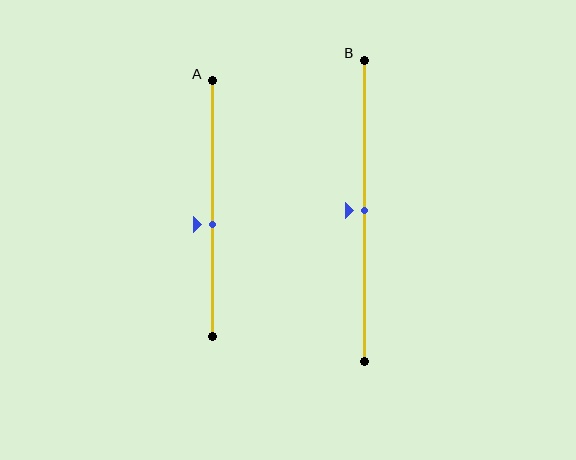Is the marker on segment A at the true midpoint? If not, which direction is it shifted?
No, the marker on segment A is shifted downward by about 6% of the segment length.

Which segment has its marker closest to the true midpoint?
Segment B has its marker closest to the true midpoint.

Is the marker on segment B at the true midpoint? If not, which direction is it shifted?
Yes, the marker on segment B is at the true midpoint.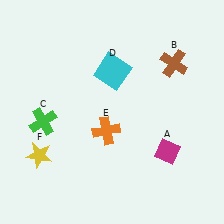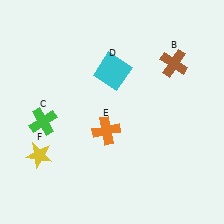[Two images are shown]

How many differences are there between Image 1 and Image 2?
There is 1 difference between the two images.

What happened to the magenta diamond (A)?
The magenta diamond (A) was removed in Image 2. It was in the bottom-right area of Image 1.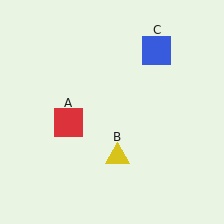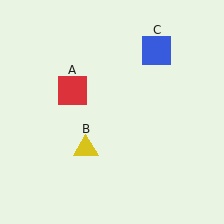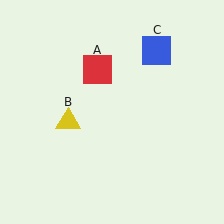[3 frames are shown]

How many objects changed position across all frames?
2 objects changed position: red square (object A), yellow triangle (object B).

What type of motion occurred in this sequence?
The red square (object A), yellow triangle (object B) rotated clockwise around the center of the scene.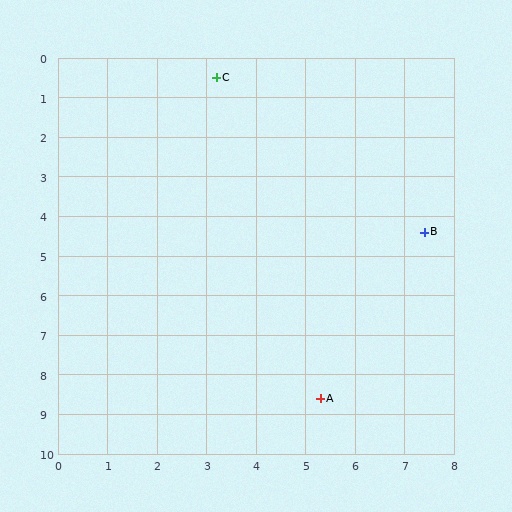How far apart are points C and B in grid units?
Points C and B are about 5.7 grid units apart.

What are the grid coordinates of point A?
Point A is at approximately (5.3, 8.6).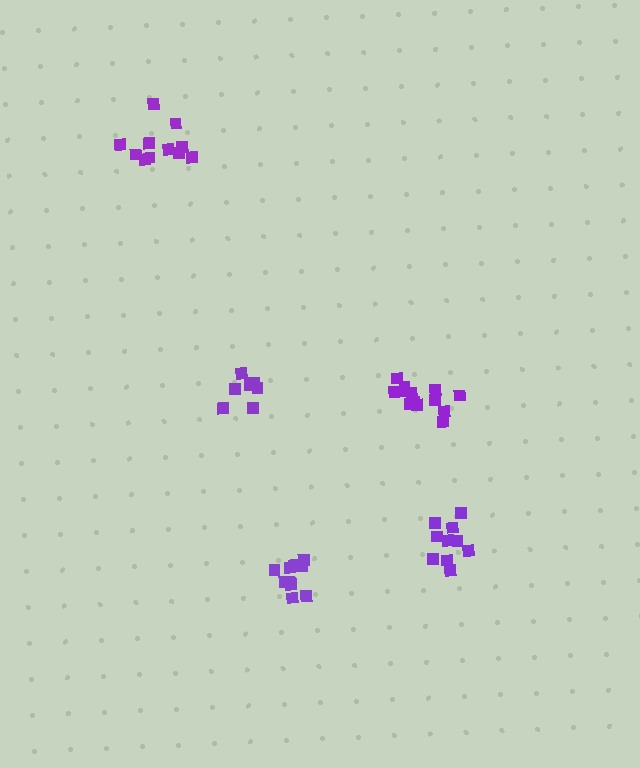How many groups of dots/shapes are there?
There are 5 groups.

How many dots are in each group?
Group 1: 13 dots, Group 2: 7 dots, Group 3: 11 dots, Group 4: 11 dots, Group 5: 10 dots (52 total).